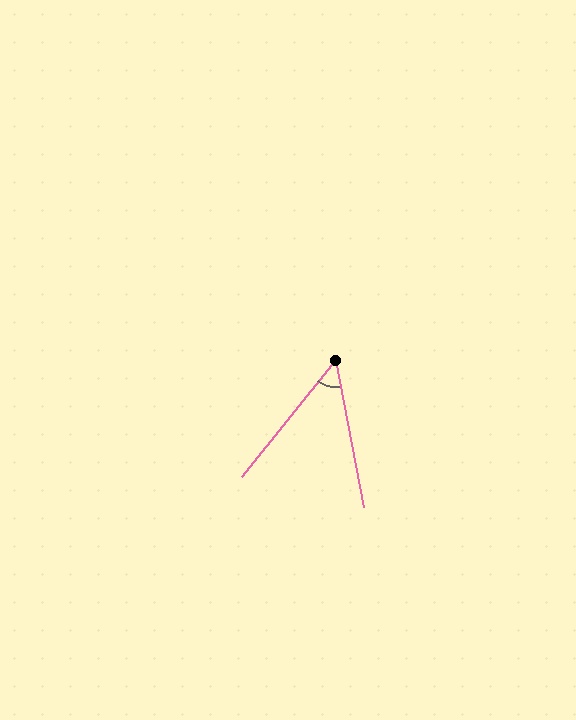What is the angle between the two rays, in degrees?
Approximately 50 degrees.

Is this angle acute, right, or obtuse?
It is acute.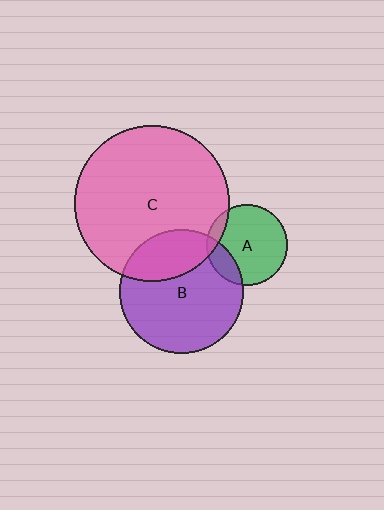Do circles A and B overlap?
Yes.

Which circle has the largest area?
Circle C (pink).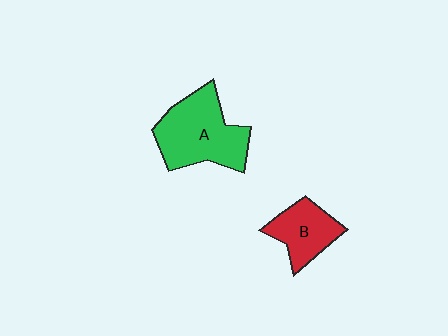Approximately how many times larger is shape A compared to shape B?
Approximately 1.7 times.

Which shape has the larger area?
Shape A (green).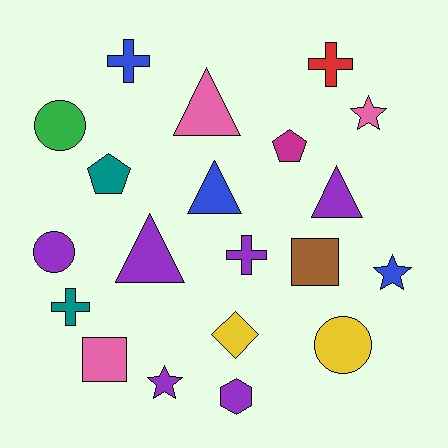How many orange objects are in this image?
There are no orange objects.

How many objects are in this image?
There are 20 objects.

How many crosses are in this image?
There are 4 crosses.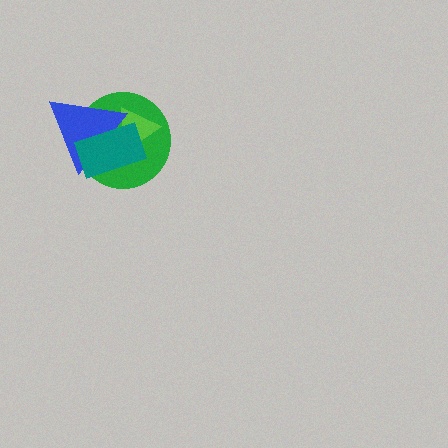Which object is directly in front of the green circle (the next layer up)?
The lime triangle is directly in front of the green circle.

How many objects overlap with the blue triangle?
3 objects overlap with the blue triangle.